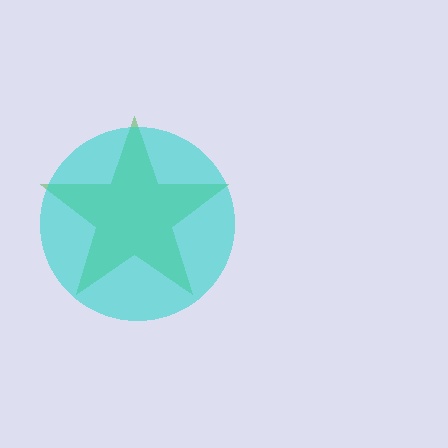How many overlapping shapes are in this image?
There are 2 overlapping shapes in the image.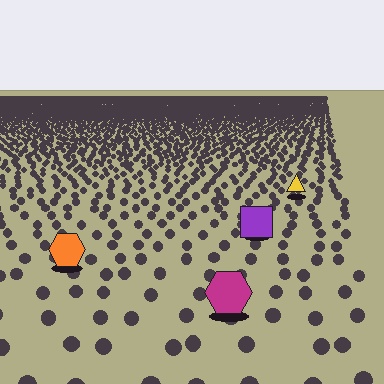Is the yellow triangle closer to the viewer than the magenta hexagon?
No. The magenta hexagon is closer — you can tell from the texture gradient: the ground texture is coarser near it.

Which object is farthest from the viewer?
The yellow triangle is farthest from the viewer. It appears smaller and the ground texture around it is denser.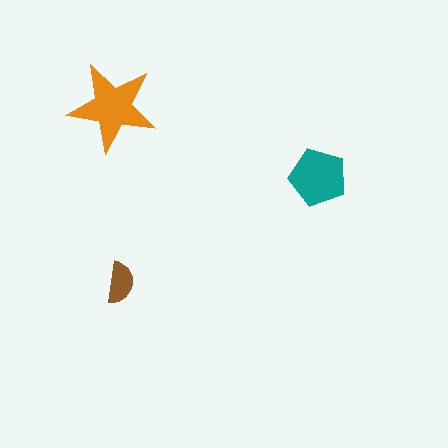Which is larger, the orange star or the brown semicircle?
The orange star.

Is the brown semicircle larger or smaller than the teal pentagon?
Smaller.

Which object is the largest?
The orange star.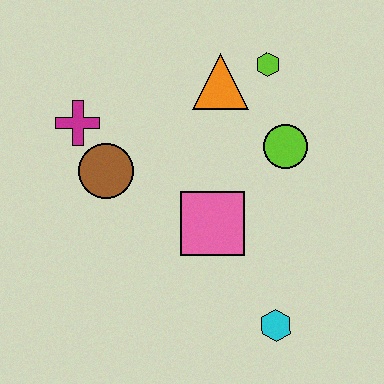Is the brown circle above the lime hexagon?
No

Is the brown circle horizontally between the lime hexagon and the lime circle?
No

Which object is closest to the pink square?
The lime circle is closest to the pink square.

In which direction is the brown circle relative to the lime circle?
The brown circle is to the left of the lime circle.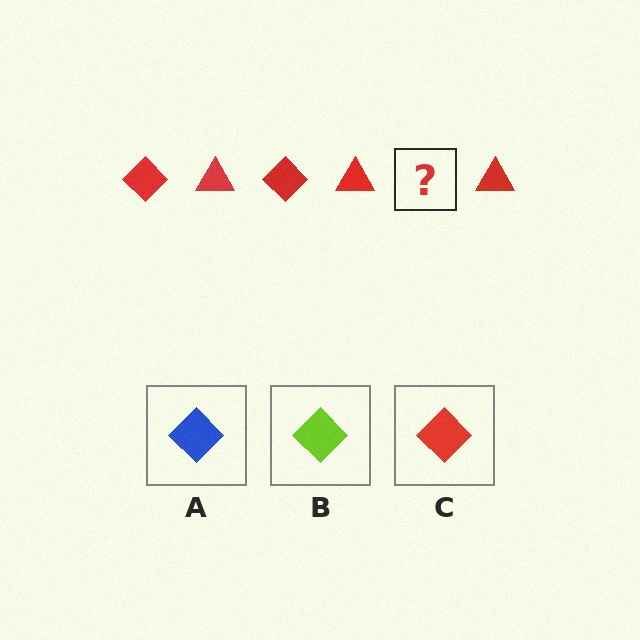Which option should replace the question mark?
Option C.